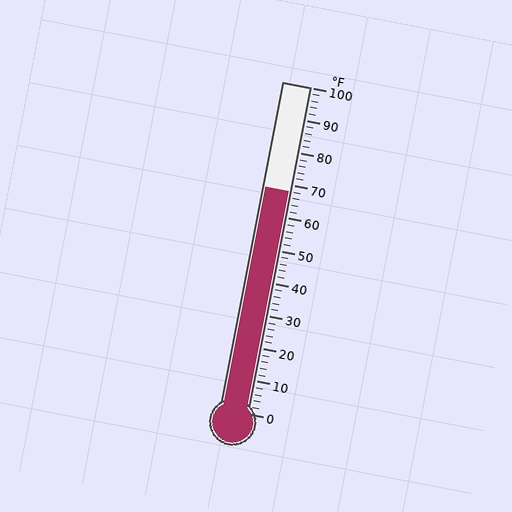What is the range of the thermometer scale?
The thermometer scale ranges from 0°F to 100°F.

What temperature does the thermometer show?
The thermometer shows approximately 68°F.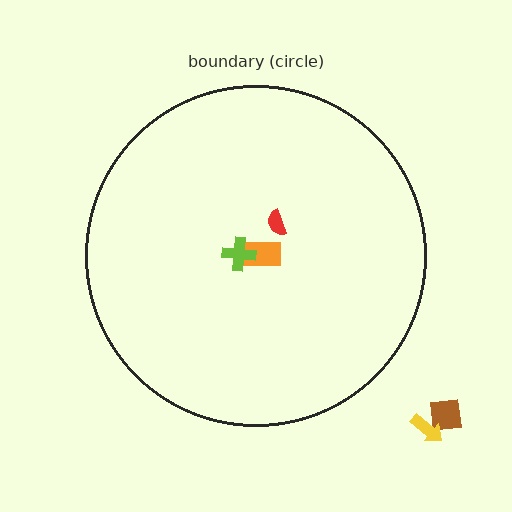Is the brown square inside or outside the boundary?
Outside.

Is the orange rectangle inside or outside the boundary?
Inside.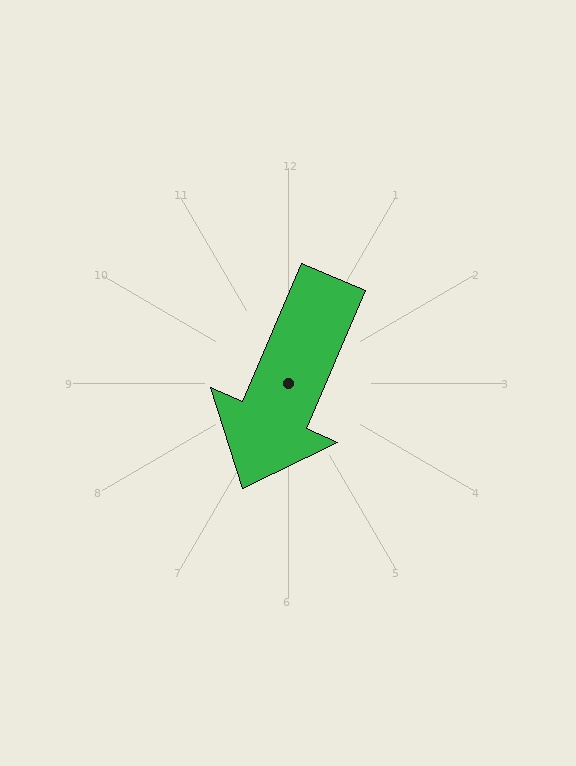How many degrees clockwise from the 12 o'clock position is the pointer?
Approximately 203 degrees.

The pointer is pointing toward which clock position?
Roughly 7 o'clock.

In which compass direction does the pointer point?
Southwest.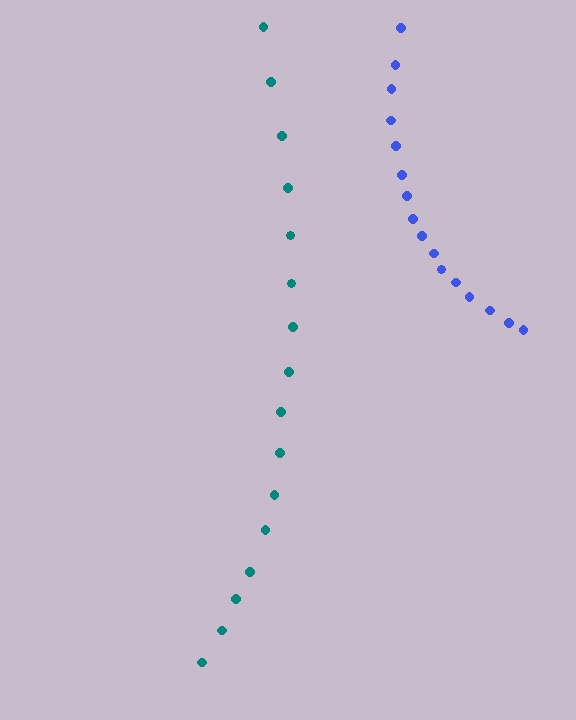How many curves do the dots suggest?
There are 2 distinct paths.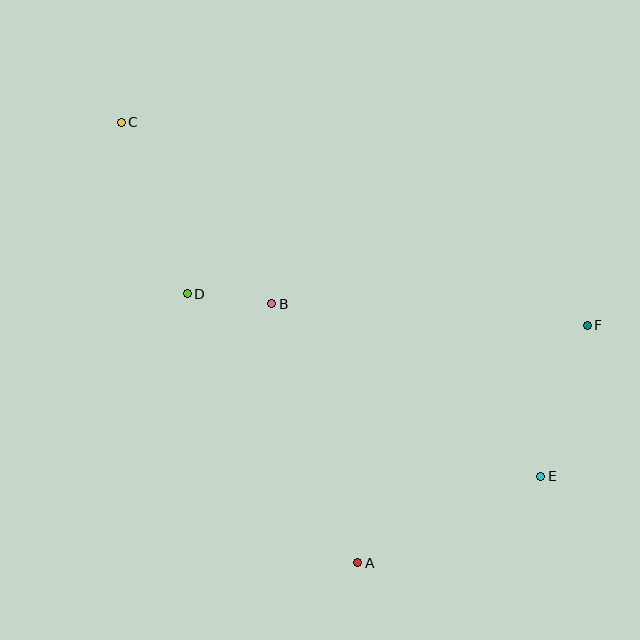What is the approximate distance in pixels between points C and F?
The distance between C and F is approximately 508 pixels.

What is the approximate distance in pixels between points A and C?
The distance between A and C is approximately 500 pixels.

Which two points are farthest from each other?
Points C and E are farthest from each other.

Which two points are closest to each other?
Points B and D are closest to each other.